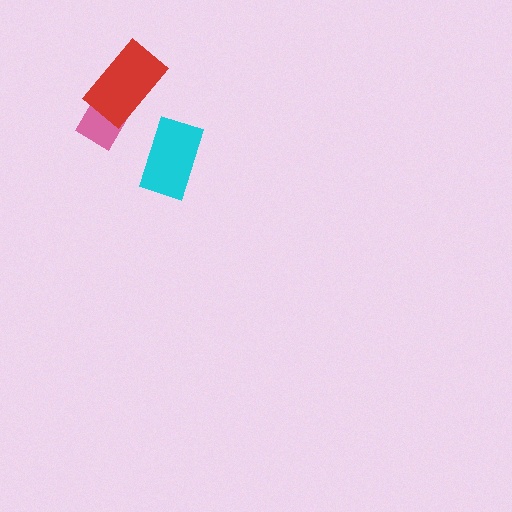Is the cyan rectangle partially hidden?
No, no other shape covers it.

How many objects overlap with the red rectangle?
1 object overlaps with the red rectangle.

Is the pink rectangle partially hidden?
Yes, it is partially covered by another shape.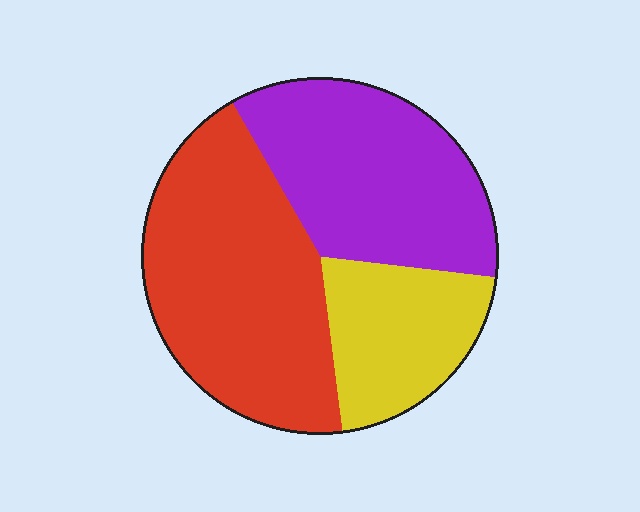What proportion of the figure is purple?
Purple covers around 35% of the figure.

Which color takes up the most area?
Red, at roughly 45%.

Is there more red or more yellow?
Red.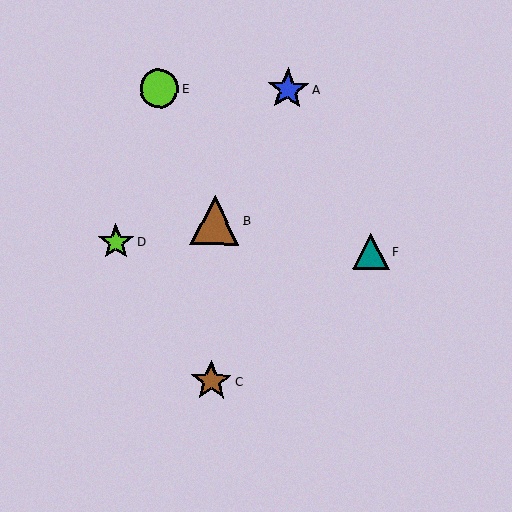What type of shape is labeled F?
Shape F is a teal triangle.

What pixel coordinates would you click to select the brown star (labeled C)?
Click at (211, 381) to select the brown star C.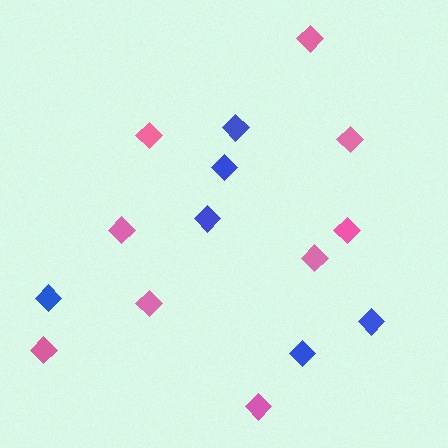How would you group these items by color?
There are 2 groups: one group of pink diamonds (9) and one group of blue diamonds (6).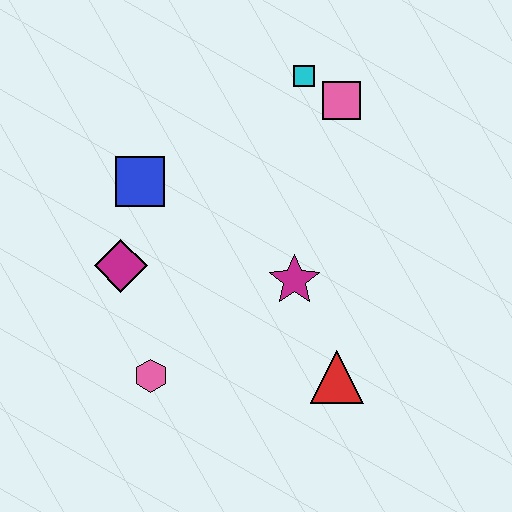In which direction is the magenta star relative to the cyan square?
The magenta star is below the cyan square.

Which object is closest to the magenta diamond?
The blue square is closest to the magenta diamond.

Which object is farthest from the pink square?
The pink hexagon is farthest from the pink square.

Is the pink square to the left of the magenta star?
No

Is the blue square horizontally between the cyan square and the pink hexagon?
No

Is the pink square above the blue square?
Yes